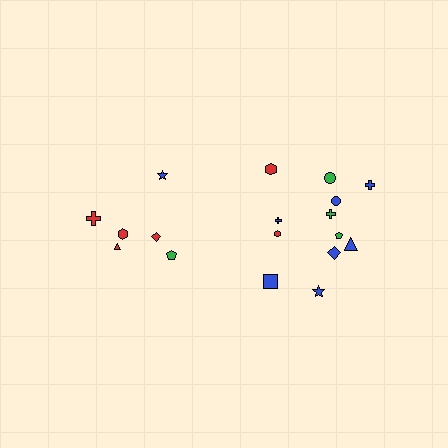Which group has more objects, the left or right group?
The right group.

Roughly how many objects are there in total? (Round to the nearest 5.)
Roughly 20 objects in total.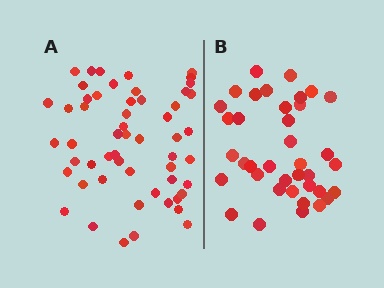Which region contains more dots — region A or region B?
Region A (the left region) has more dots.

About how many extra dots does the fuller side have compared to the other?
Region A has approximately 15 more dots than region B.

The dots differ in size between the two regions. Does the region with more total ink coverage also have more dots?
No. Region B has more total ink coverage because its dots are larger, but region A actually contains more individual dots. Total area can be misleading — the number of items is what matters here.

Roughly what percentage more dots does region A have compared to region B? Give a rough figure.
About 45% more.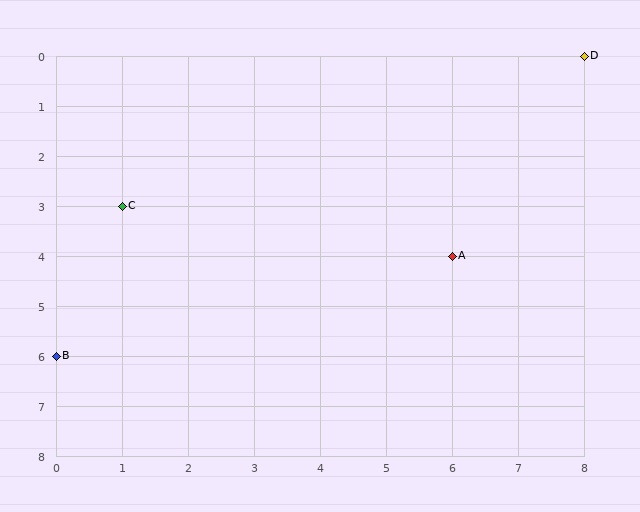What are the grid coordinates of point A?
Point A is at grid coordinates (6, 4).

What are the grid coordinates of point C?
Point C is at grid coordinates (1, 3).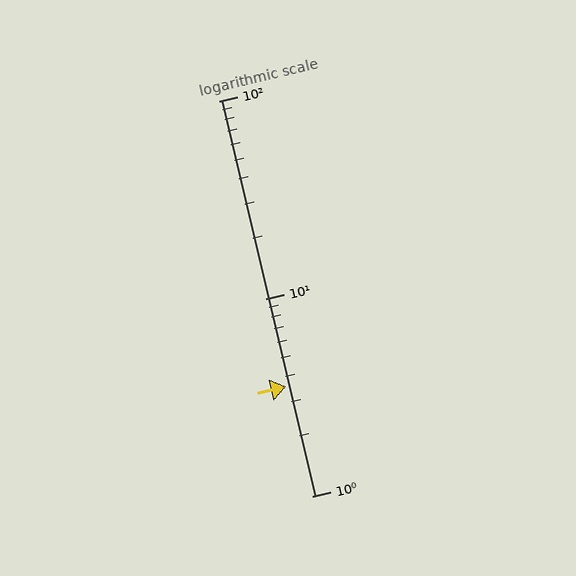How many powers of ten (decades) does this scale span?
The scale spans 2 decades, from 1 to 100.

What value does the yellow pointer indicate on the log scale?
The pointer indicates approximately 3.6.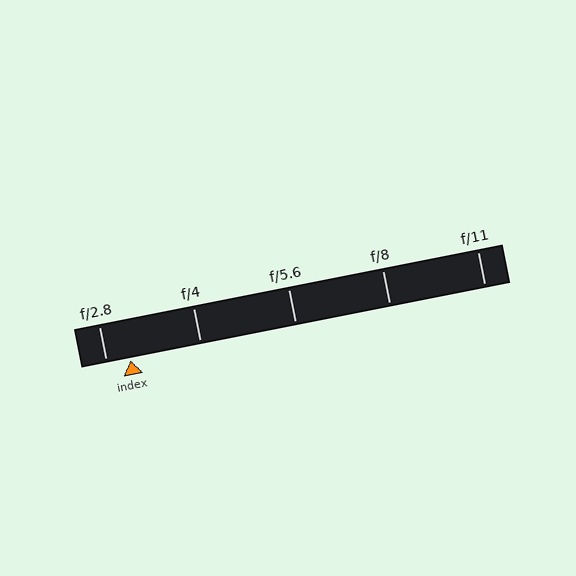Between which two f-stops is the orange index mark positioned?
The index mark is between f/2.8 and f/4.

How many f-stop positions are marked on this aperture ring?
There are 5 f-stop positions marked.